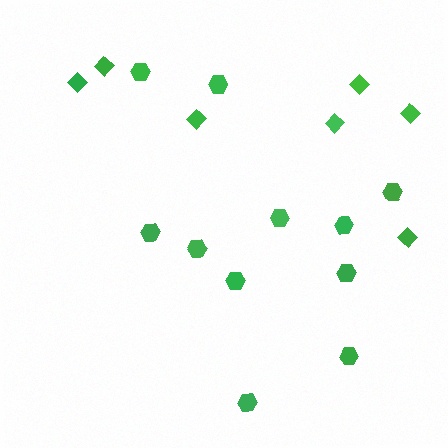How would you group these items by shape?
There are 2 groups: one group of diamonds (7) and one group of hexagons (11).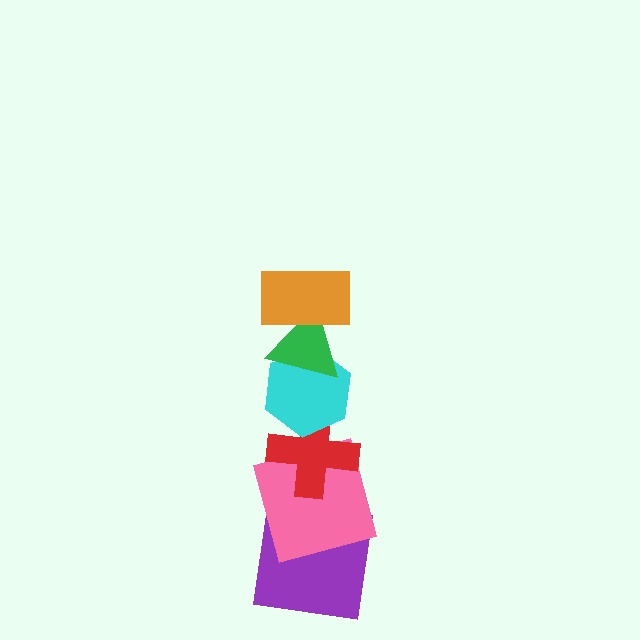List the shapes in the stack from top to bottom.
From top to bottom: the orange rectangle, the green triangle, the cyan hexagon, the red cross, the pink square, the purple square.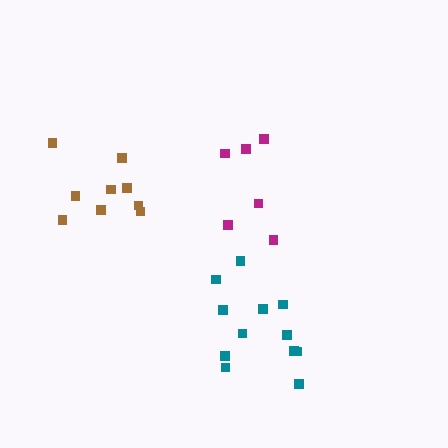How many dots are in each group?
Group 1: 6 dots, Group 2: 12 dots, Group 3: 9 dots (27 total).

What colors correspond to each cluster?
The clusters are colored: magenta, teal, brown.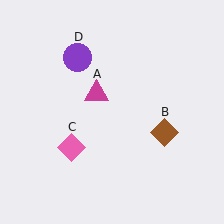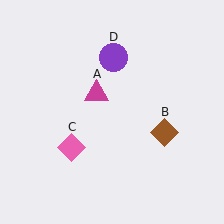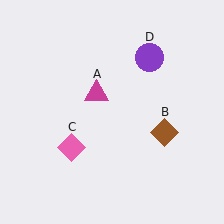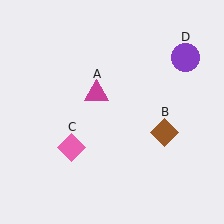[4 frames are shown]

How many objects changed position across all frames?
1 object changed position: purple circle (object D).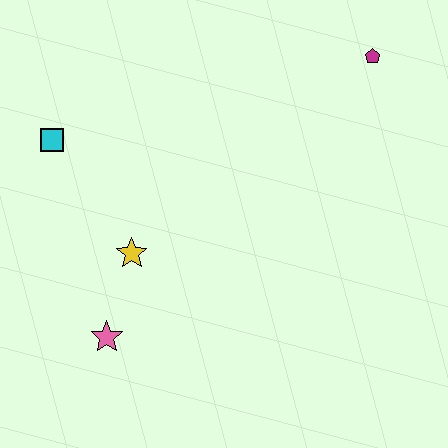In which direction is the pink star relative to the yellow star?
The pink star is below the yellow star.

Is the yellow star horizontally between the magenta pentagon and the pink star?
Yes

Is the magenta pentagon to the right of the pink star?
Yes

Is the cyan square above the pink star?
Yes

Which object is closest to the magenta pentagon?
The yellow star is closest to the magenta pentagon.